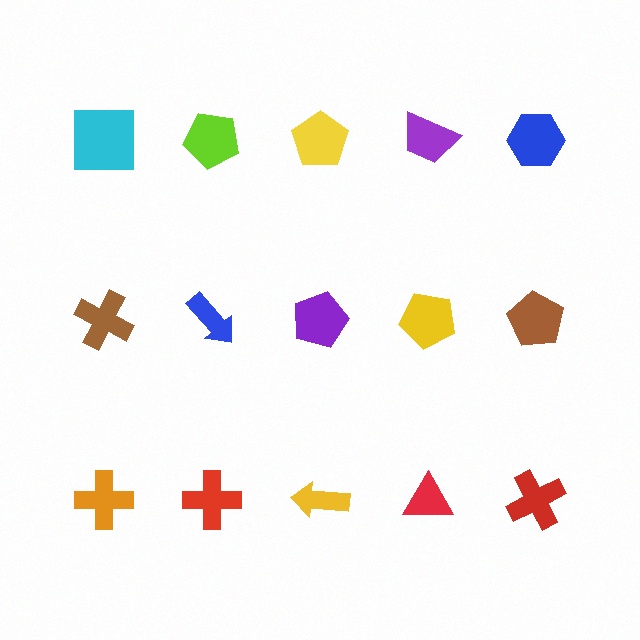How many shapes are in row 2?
5 shapes.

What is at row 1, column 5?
A blue hexagon.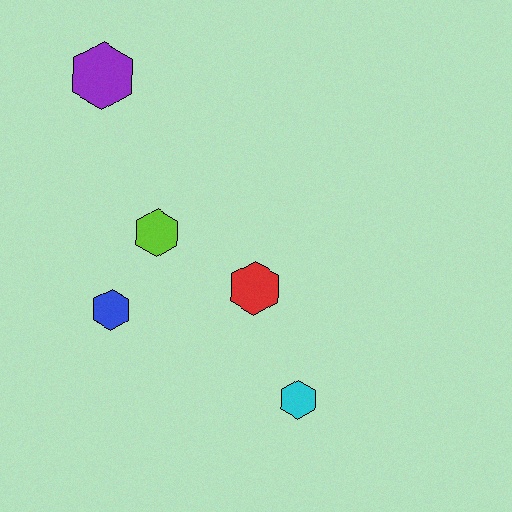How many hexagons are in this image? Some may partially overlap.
There are 5 hexagons.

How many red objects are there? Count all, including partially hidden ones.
There is 1 red object.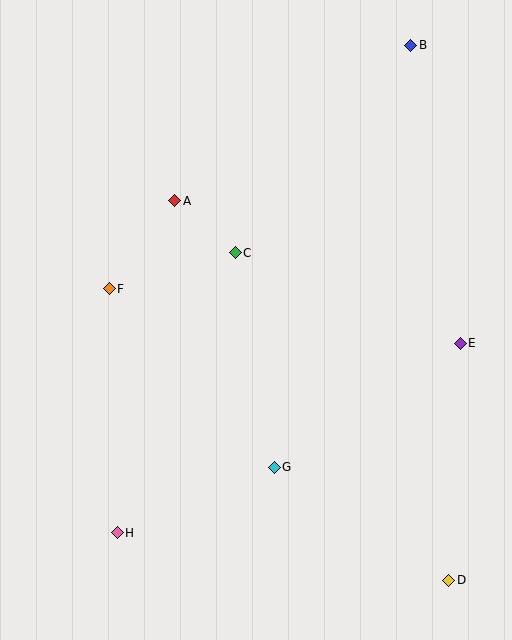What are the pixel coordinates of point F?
Point F is at (109, 289).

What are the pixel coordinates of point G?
Point G is at (274, 467).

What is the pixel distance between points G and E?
The distance between G and E is 224 pixels.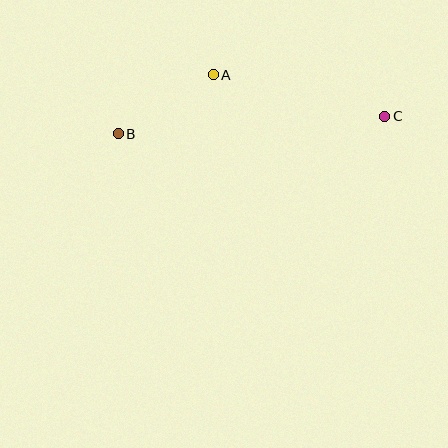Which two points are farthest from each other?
Points B and C are farthest from each other.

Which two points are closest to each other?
Points A and B are closest to each other.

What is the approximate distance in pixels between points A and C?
The distance between A and C is approximately 176 pixels.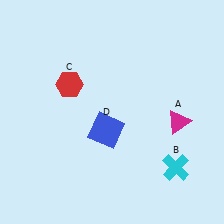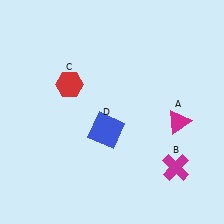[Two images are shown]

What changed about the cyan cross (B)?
In Image 1, B is cyan. In Image 2, it changed to magenta.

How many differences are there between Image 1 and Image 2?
There is 1 difference between the two images.